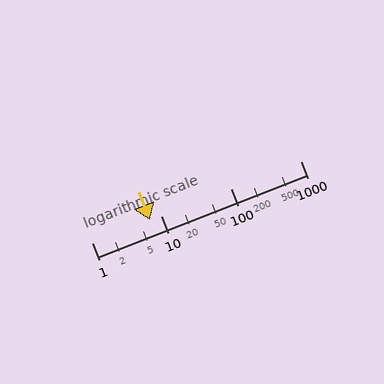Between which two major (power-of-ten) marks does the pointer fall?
The pointer is between 1 and 10.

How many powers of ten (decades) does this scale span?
The scale spans 3 decades, from 1 to 1000.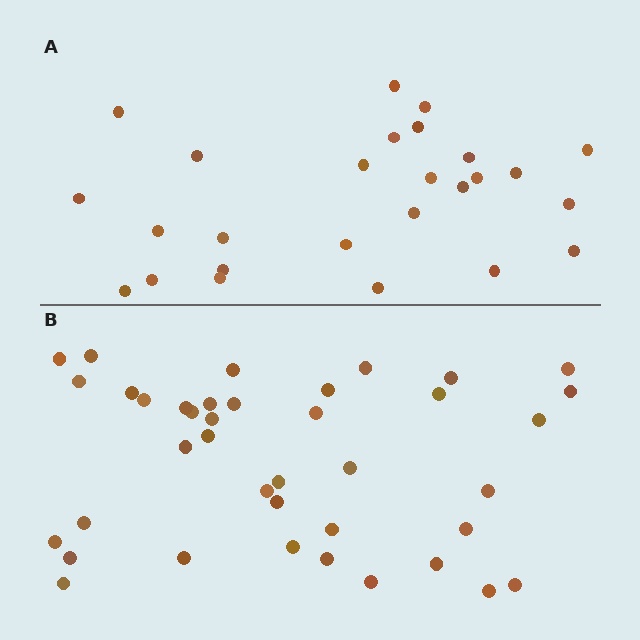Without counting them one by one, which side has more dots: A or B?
Region B (the bottom region) has more dots.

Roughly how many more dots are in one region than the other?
Region B has approximately 15 more dots than region A.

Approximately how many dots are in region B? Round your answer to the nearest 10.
About 40 dots. (The exact count is 39, which rounds to 40.)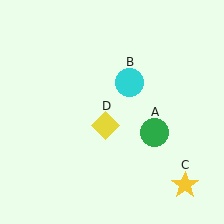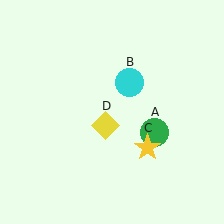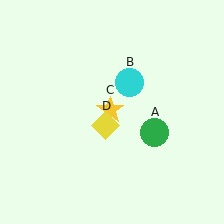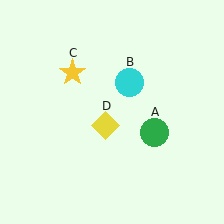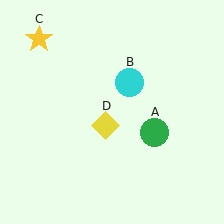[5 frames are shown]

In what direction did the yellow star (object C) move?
The yellow star (object C) moved up and to the left.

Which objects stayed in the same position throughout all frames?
Green circle (object A) and cyan circle (object B) and yellow diamond (object D) remained stationary.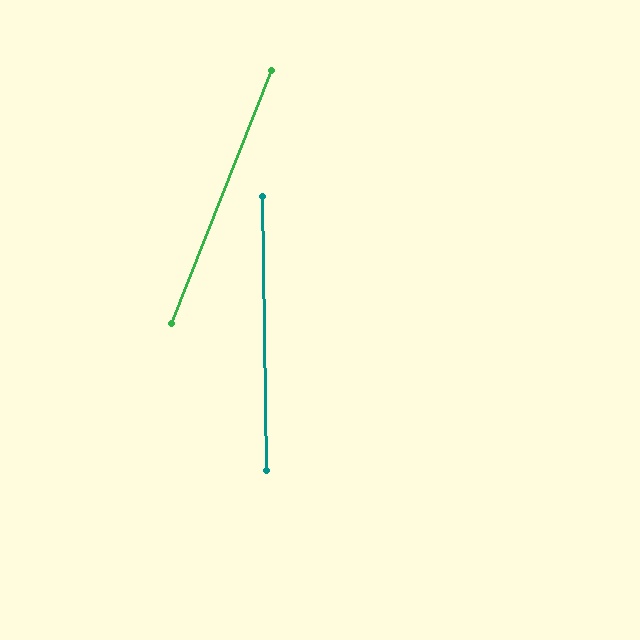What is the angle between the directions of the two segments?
Approximately 23 degrees.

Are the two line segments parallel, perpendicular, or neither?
Neither parallel nor perpendicular — they differ by about 23°.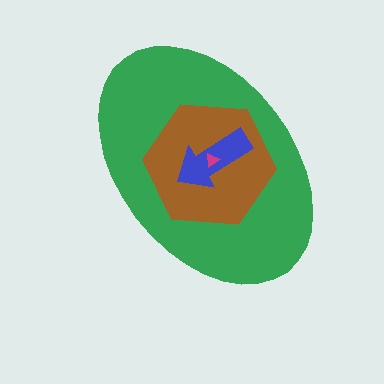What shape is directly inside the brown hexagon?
The blue arrow.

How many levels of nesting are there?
4.